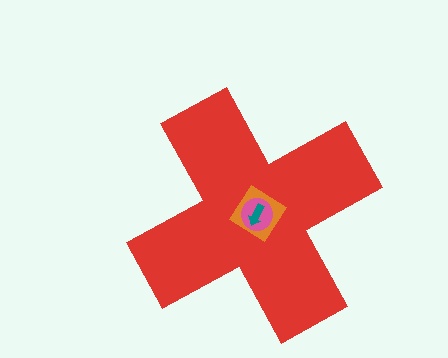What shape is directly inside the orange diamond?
The pink circle.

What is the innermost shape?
The teal arrow.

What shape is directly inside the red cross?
The orange diamond.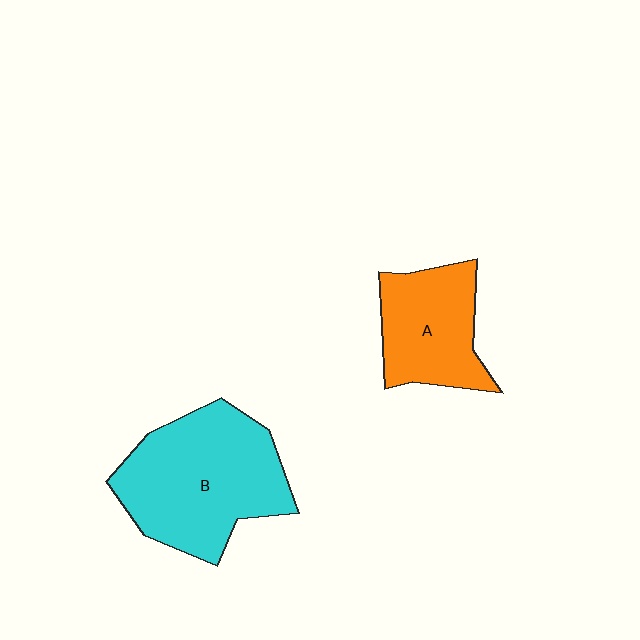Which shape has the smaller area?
Shape A (orange).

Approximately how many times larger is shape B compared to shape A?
Approximately 1.6 times.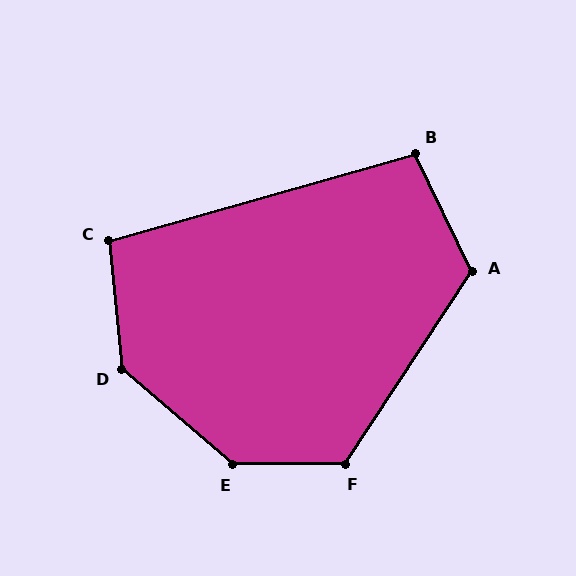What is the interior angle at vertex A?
Approximately 121 degrees (obtuse).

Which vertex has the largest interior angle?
E, at approximately 139 degrees.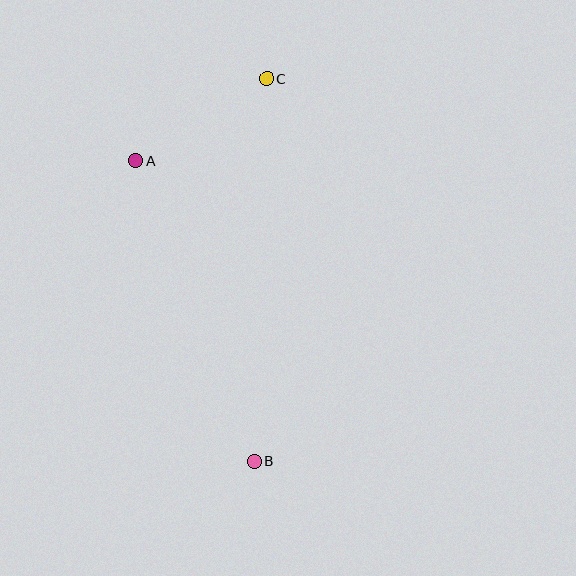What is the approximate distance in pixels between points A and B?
The distance between A and B is approximately 323 pixels.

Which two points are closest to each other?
Points A and C are closest to each other.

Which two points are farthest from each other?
Points B and C are farthest from each other.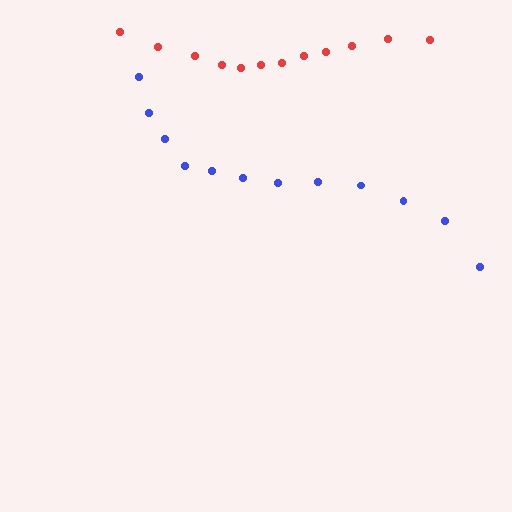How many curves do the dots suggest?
There are 2 distinct paths.